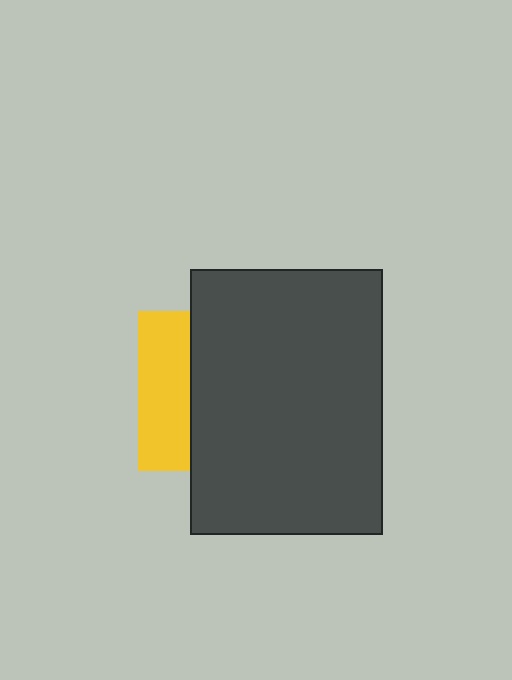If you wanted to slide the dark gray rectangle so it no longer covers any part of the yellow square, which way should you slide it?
Slide it right — that is the most direct way to separate the two shapes.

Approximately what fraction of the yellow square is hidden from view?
Roughly 68% of the yellow square is hidden behind the dark gray rectangle.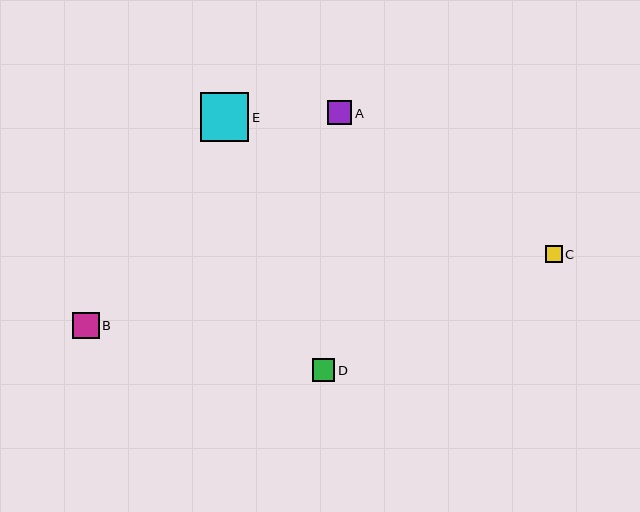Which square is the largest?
Square E is the largest with a size of approximately 49 pixels.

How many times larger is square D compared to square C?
Square D is approximately 1.4 times the size of square C.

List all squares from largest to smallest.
From largest to smallest: E, B, A, D, C.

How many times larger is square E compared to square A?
Square E is approximately 2.1 times the size of square A.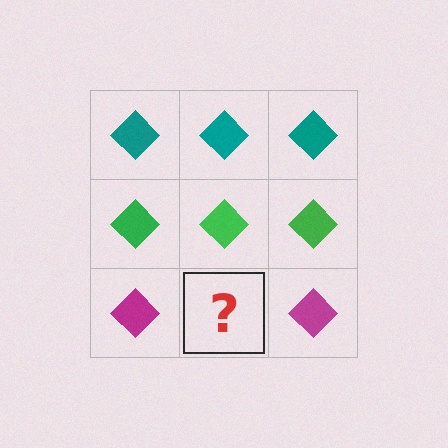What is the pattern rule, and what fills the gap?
The rule is that each row has a consistent color. The gap should be filled with a magenta diamond.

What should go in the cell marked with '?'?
The missing cell should contain a magenta diamond.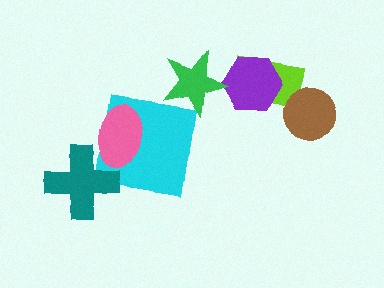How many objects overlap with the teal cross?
1 object overlaps with the teal cross.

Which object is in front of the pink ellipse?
The teal cross is in front of the pink ellipse.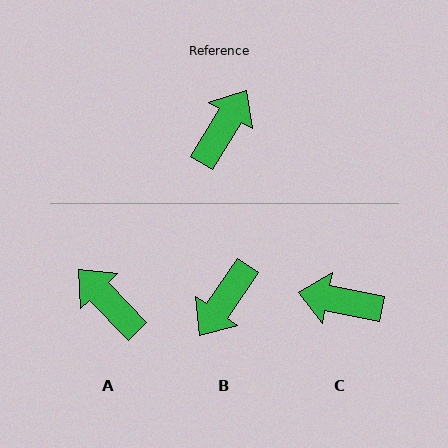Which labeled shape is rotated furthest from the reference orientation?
B, about 176 degrees away.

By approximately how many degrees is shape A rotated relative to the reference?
Approximately 75 degrees counter-clockwise.